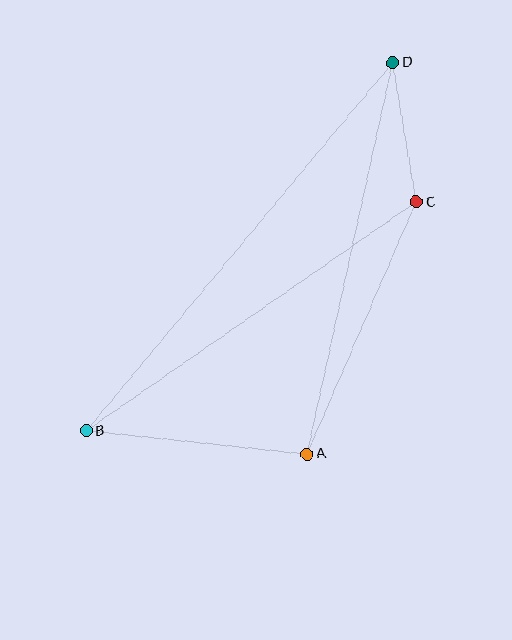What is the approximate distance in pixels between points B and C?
The distance between B and C is approximately 401 pixels.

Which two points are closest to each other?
Points C and D are closest to each other.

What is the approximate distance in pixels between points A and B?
The distance between A and B is approximately 222 pixels.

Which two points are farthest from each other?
Points B and D are farthest from each other.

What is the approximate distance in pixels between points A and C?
The distance between A and C is approximately 274 pixels.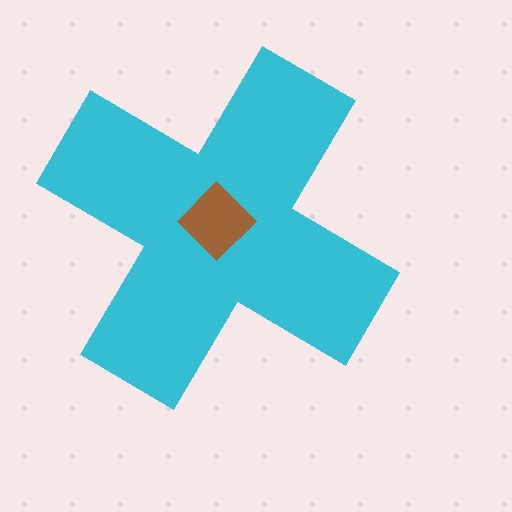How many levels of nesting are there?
2.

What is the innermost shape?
The brown diamond.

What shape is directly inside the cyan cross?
The brown diamond.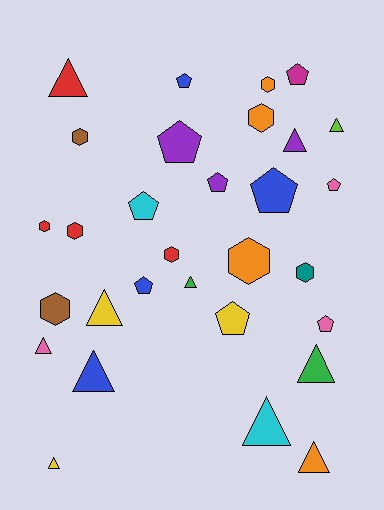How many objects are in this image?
There are 30 objects.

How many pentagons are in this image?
There are 10 pentagons.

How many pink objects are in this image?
There are 3 pink objects.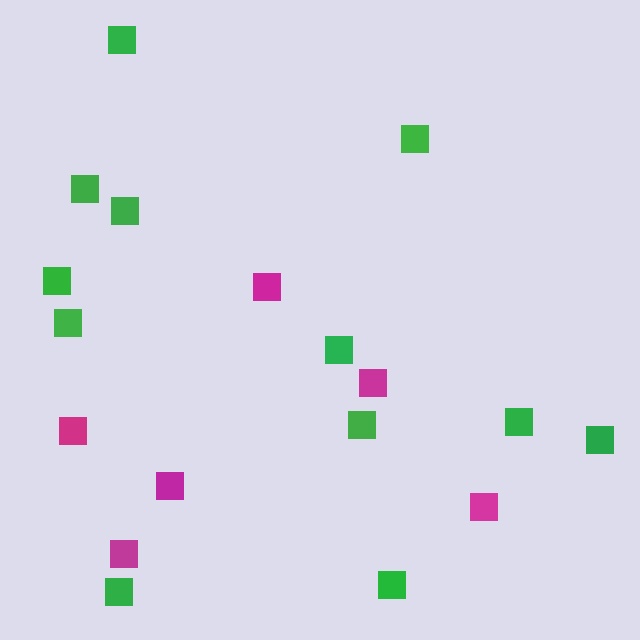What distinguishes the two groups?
There are 2 groups: one group of green squares (12) and one group of magenta squares (6).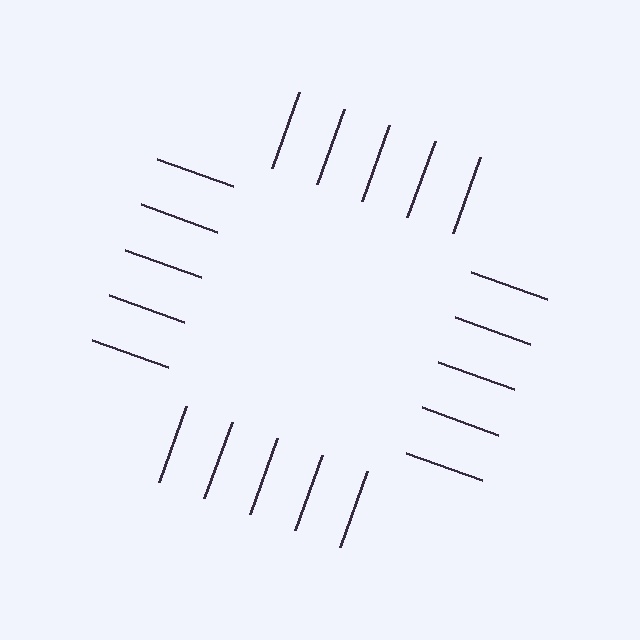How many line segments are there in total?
20 — 5 along each of the 4 edges.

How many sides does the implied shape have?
4 sides — the line-ends trace a square.